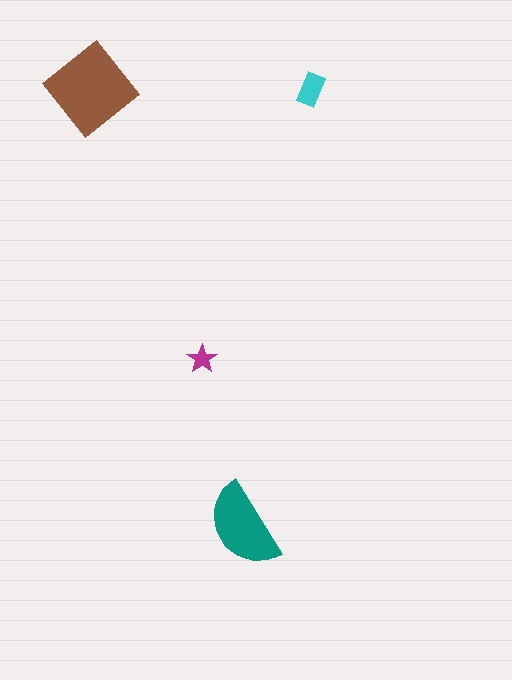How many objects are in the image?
There are 4 objects in the image.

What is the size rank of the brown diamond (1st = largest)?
1st.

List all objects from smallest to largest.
The magenta star, the cyan rectangle, the teal semicircle, the brown diamond.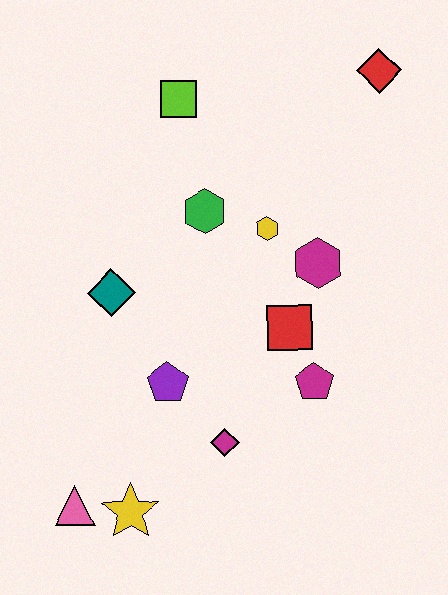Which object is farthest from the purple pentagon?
The red diamond is farthest from the purple pentagon.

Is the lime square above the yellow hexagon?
Yes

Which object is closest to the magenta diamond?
The purple pentagon is closest to the magenta diamond.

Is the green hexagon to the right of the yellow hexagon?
No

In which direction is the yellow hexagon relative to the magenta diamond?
The yellow hexagon is above the magenta diamond.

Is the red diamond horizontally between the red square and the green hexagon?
No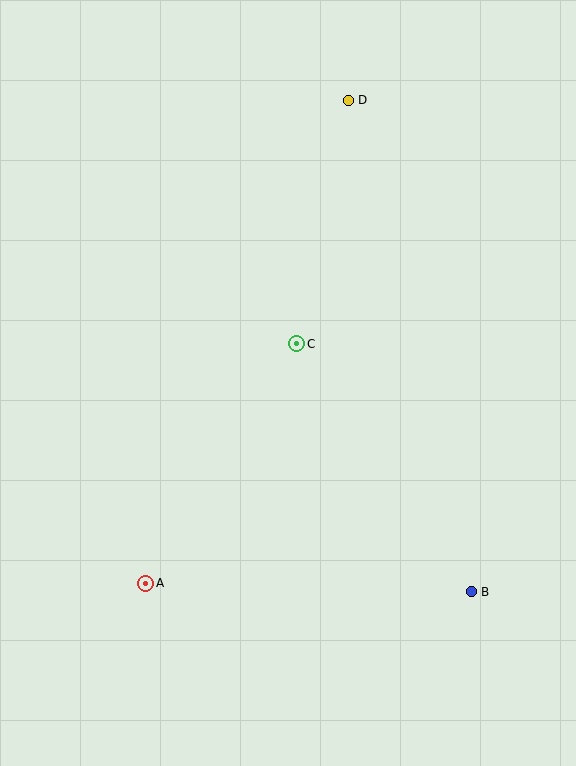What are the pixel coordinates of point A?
Point A is at (146, 583).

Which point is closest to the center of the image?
Point C at (297, 344) is closest to the center.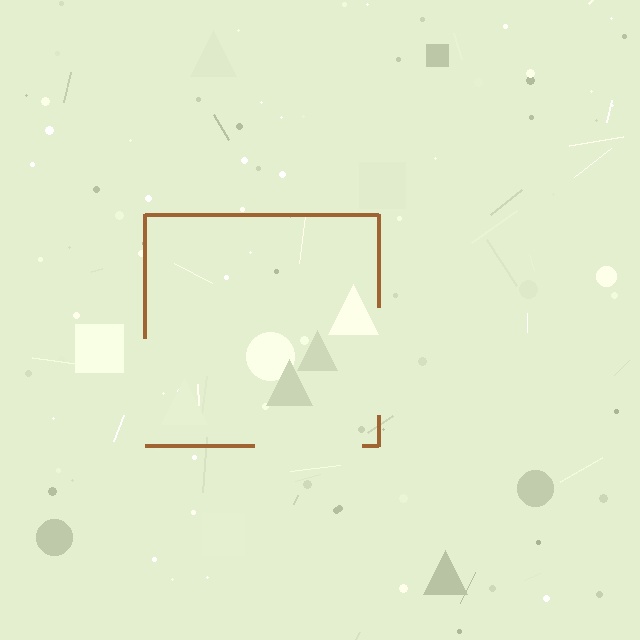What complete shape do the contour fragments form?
The contour fragments form a square.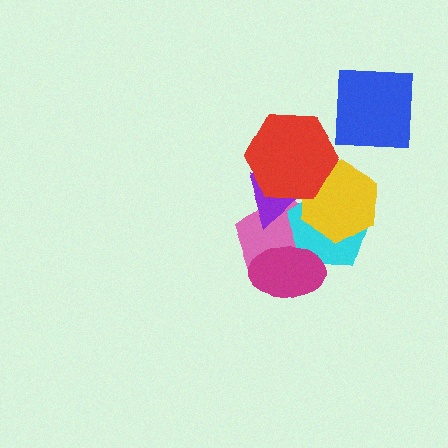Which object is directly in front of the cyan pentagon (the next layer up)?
The magenta ellipse is directly in front of the cyan pentagon.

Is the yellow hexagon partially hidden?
Yes, it is partially covered by another shape.